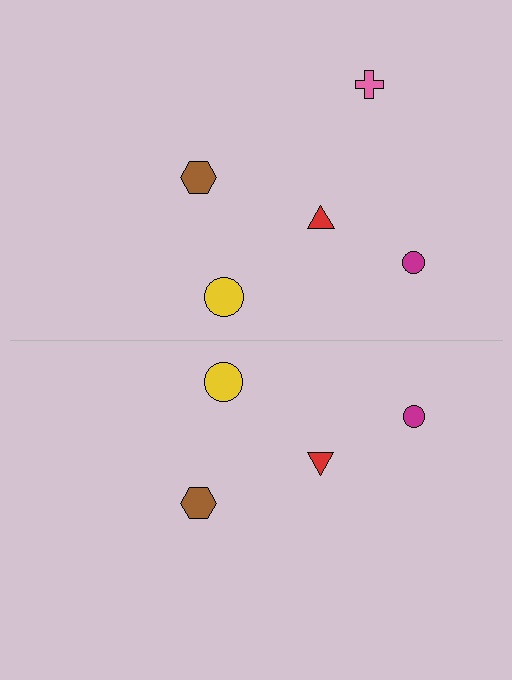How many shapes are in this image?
There are 9 shapes in this image.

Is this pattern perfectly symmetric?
No, the pattern is not perfectly symmetric. A pink cross is missing from the bottom side.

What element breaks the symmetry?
A pink cross is missing from the bottom side.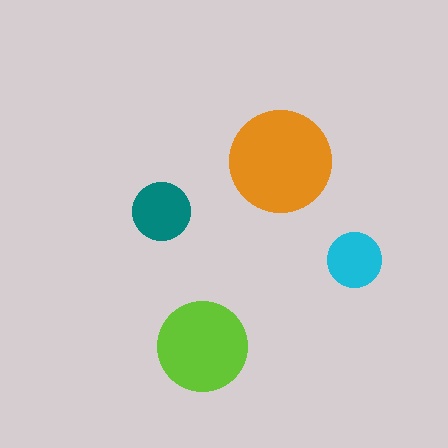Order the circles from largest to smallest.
the orange one, the lime one, the teal one, the cyan one.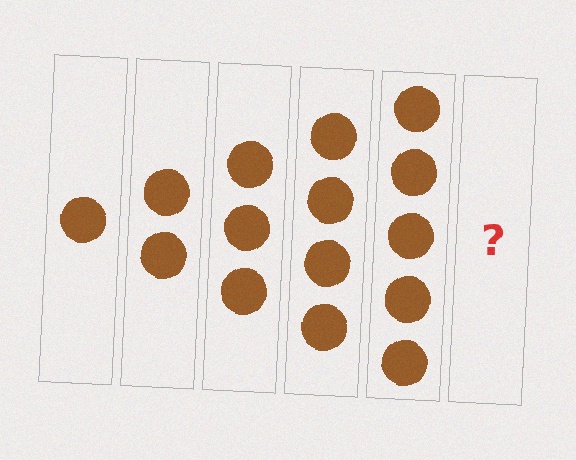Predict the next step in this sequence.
The next step is 6 circles.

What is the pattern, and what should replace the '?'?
The pattern is that each step adds one more circle. The '?' should be 6 circles.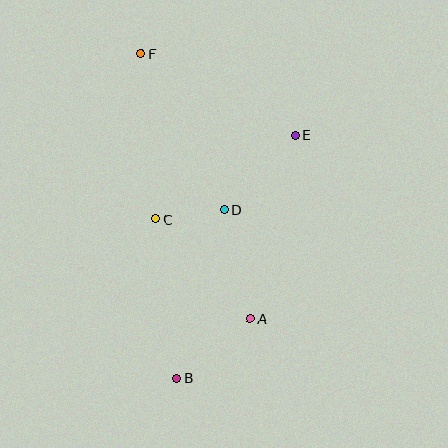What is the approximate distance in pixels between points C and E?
The distance between C and E is approximately 163 pixels.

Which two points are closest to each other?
Points C and D are closest to each other.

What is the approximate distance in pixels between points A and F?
The distance between A and F is approximately 286 pixels.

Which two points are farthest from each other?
Points B and F are farthest from each other.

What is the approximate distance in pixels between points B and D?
The distance between B and D is approximately 175 pixels.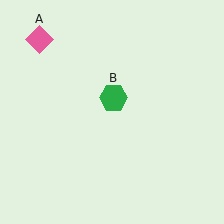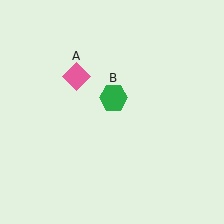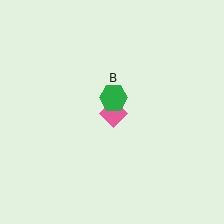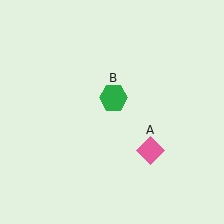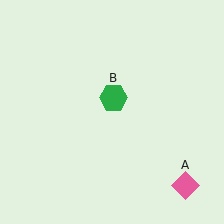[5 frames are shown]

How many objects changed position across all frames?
1 object changed position: pink diamond (object A).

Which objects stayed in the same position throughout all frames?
Green hexagon (object B) remained stationary.